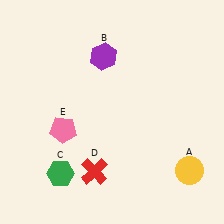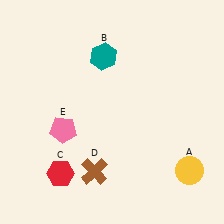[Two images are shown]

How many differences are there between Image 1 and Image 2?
There are 3 differences between the two images.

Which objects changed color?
B changed from purple to teal. C changed from green to red. D changed from red to brown.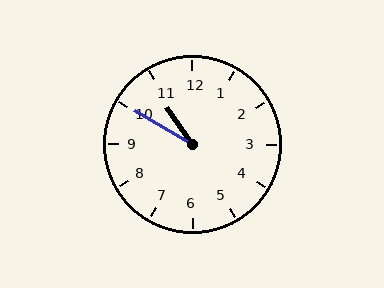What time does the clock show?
10:50.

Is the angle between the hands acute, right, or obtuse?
It is acute.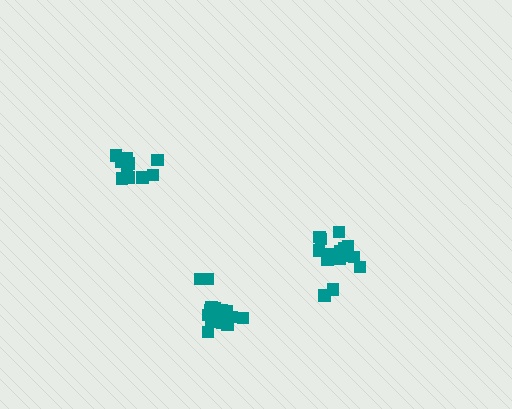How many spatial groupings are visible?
There are 3 spatial groupings.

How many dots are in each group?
Group 1: 10 dots, Group 2: 15 dots, Group 3: 15 dots (40 total).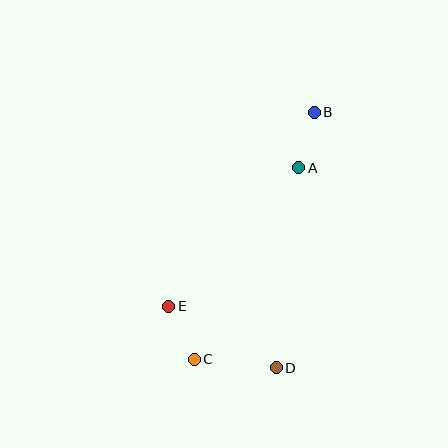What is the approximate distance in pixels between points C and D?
The distance between C and D is approximately 82 pixels.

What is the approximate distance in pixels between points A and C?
The distance between A and C is approximately 218 pixels.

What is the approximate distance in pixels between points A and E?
The distance between A and E is approximately 190 pixels.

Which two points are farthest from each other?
Points B and C are farthest from each other.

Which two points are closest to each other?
Points A and B are closest to each other.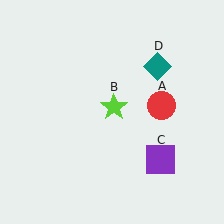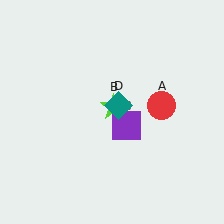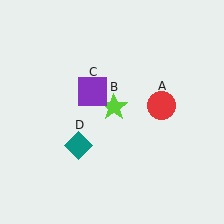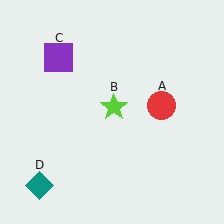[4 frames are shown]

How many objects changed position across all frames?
2 objects changed position: purple square (object C), teal diamond (object D).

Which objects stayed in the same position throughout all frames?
Red circle (object A) and lime star (object B) remained stationary.